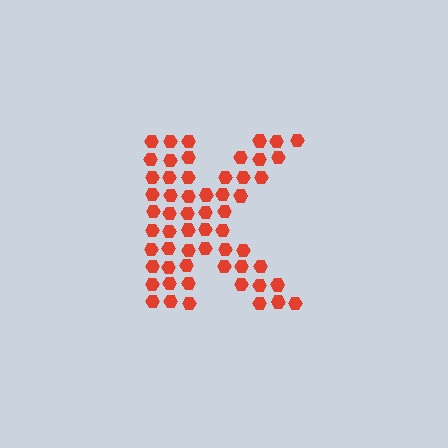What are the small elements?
The small elements are hexagons.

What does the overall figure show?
The overall figure shows the letter K.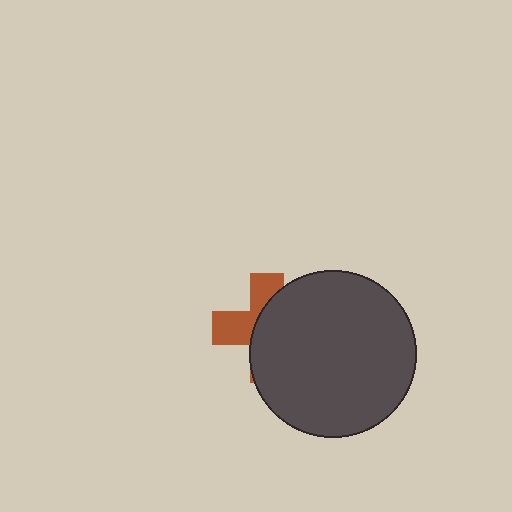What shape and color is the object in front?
The object in front is a dark gray circle.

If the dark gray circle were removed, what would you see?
You would see the complete brown cross.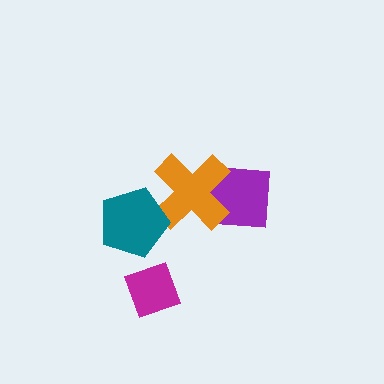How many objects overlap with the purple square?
1 object overlaps with the purple square.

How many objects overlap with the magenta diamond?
0 objects overlap with the magenta diamond.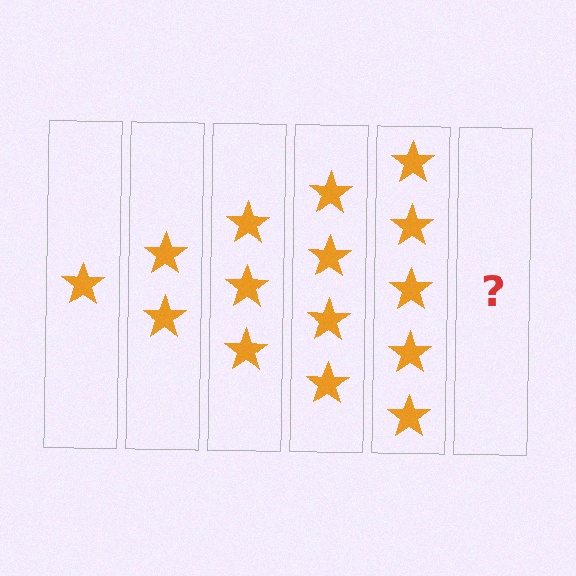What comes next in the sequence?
The next element should be 6 stars.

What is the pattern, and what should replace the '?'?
The pattern is that each step adds one more star. The '?' should be 6 stars.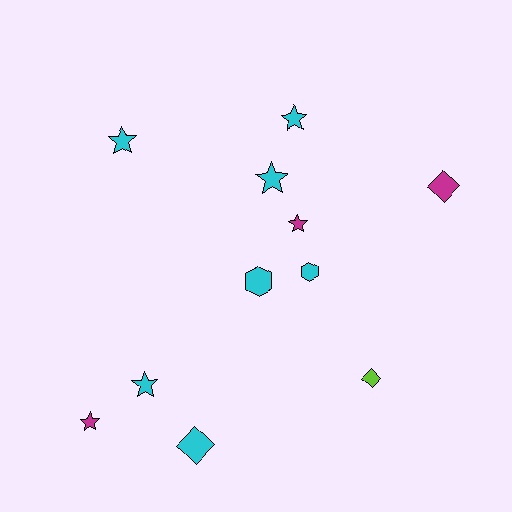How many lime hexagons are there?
There are no lime hexagons.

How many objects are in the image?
There are 11 objects.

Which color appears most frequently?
Cyan, with 7 objects.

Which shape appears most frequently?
Star, with 6 objects.